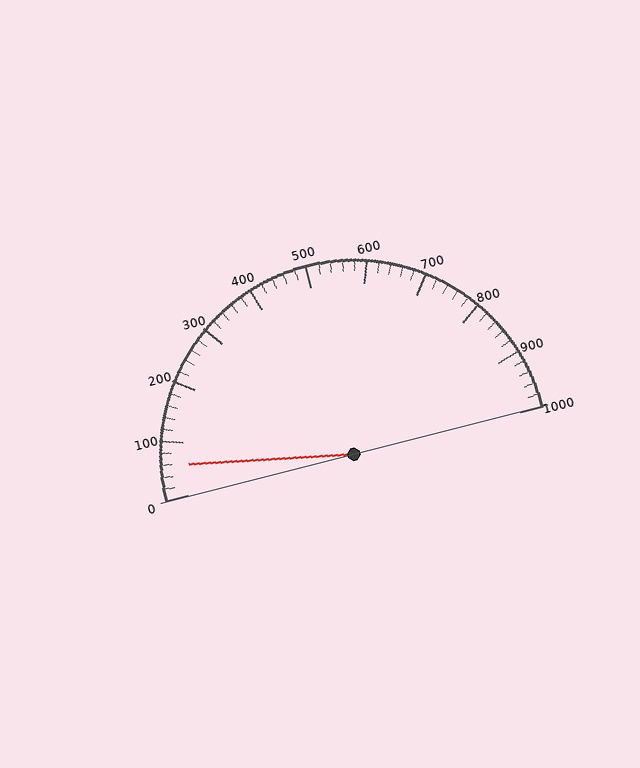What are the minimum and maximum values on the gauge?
The gauge ranges from 0 to 1000.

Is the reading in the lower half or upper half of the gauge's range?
The reading is in the lower half of the range (0 to 1000).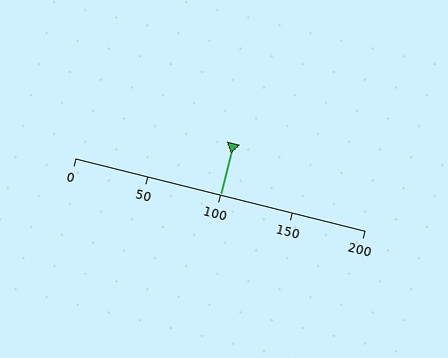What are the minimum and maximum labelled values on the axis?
The axis runs from 0 to 200.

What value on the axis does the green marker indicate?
The marker indicates approximately 100.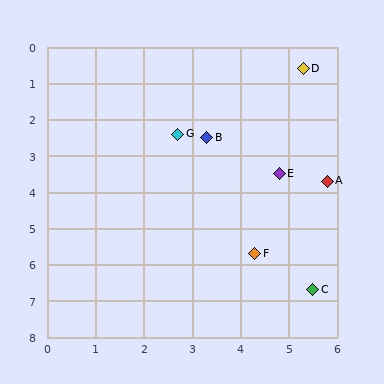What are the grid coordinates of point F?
Point F is at approximately (4.3, 5.7).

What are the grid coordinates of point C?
Point C is at approximately (5.5, 6.7).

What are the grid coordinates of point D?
Point D is at approximately (5.3, 0.6).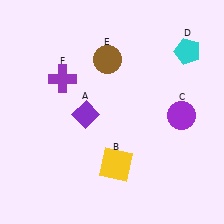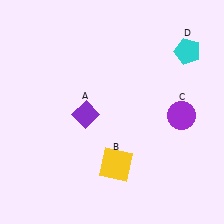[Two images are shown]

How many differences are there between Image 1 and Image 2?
There are 2 differences between the two images.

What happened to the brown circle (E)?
The brown circle (E) was removed in Image 2. It was in the top-left area of Image 1.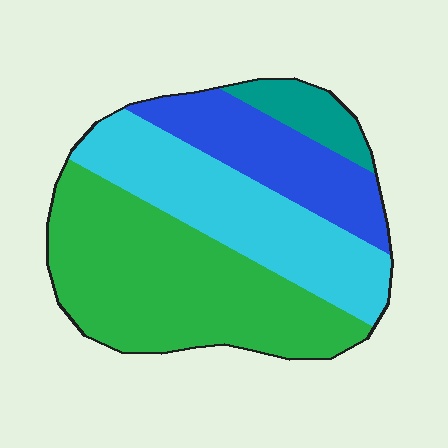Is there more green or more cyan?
Green.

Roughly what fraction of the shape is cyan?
Cyan covers 30% of the shape.